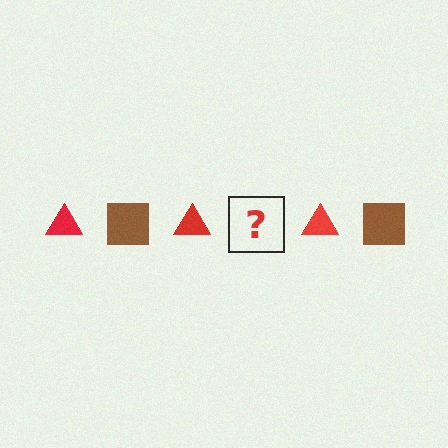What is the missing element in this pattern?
The missing element is a brown square.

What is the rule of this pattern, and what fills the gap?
The rule is that the pattern alternates between red triangle and brown square. The gap should be filled with a brown square.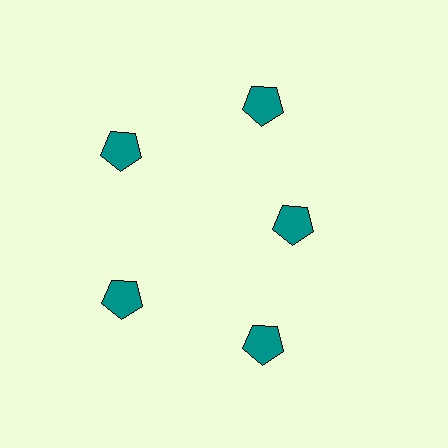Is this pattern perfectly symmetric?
No. The 5 teal pentagons are arranged in a ring, but one element near the 3 o'clock position is pulled inward toward the center, breaking the 5-fold rotational symmetry.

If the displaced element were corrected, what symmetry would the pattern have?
It would have 5-fold rotational symmetry — the pattern would map onto itself every 72 degrees.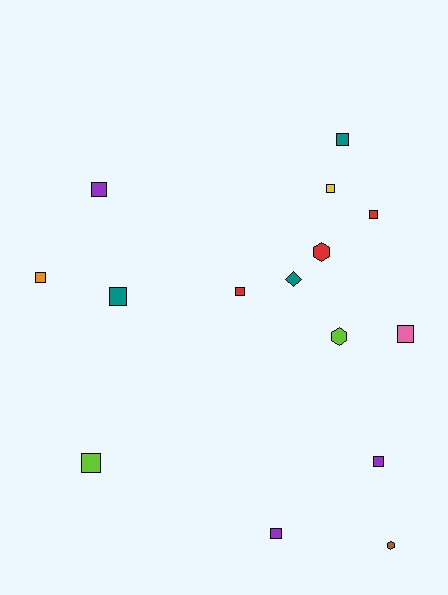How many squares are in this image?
There are 11 squares.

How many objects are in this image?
There are 15 objects.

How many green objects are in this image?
There are no green objects.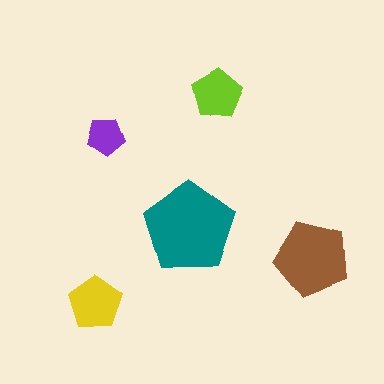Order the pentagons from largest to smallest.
the teal one, the brown one, the yellow one, the lime one, the purple one.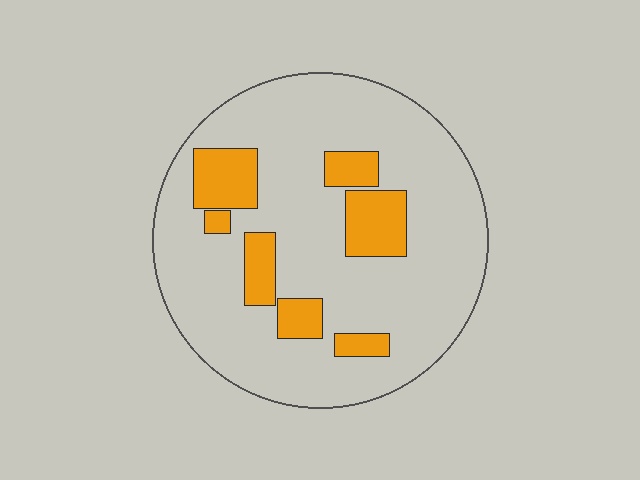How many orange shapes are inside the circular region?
7.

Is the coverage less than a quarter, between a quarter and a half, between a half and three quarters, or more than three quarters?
Less than a quarter.